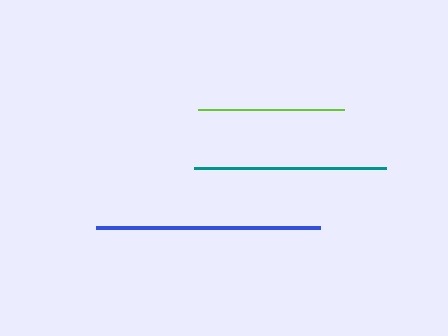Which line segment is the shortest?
The lime line is the shortest at approximately 146 pixels.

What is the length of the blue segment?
The blue segment is approximately 224 pixels long.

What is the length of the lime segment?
The lime segment is approximately 146 pixels long.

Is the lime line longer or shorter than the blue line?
The blue line is longer than the lime line.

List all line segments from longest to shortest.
From longest to shortest: blue, teal, lime.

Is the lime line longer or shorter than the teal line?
The teal line is longer than the lime line.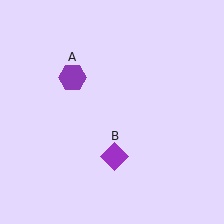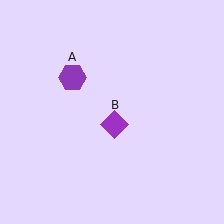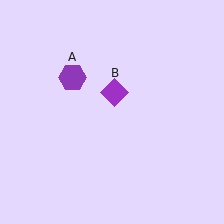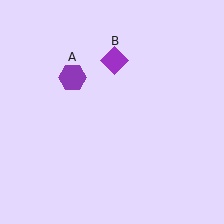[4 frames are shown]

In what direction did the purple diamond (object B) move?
The purple diamond (object B) moved up.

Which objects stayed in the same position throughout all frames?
Purple hexagon (object A) remained stationary.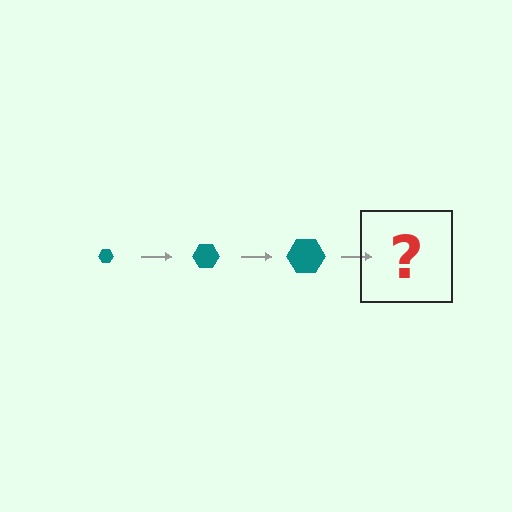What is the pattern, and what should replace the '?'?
The pattern is that the hexagon gets progressively larger each step. The '?' should be a teal hexagon, larger than the previous one.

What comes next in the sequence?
The next element should be a teal hexagon, larger than the previous one.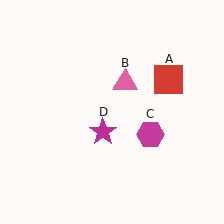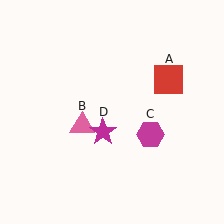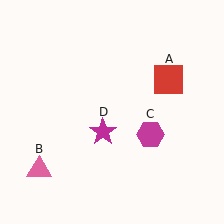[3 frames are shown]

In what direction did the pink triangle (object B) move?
The pink triangle (object B) moved down and to the left.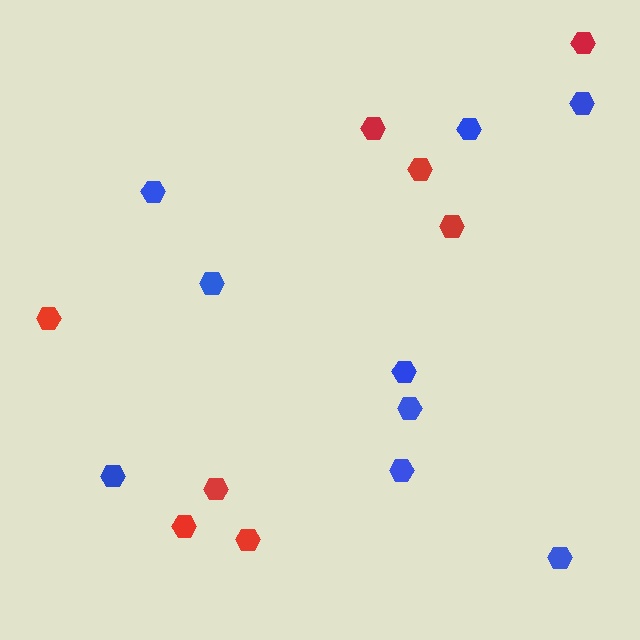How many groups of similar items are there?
There are 2 groups: one group of red hexagons (8) and one group of blue hexagons (9).